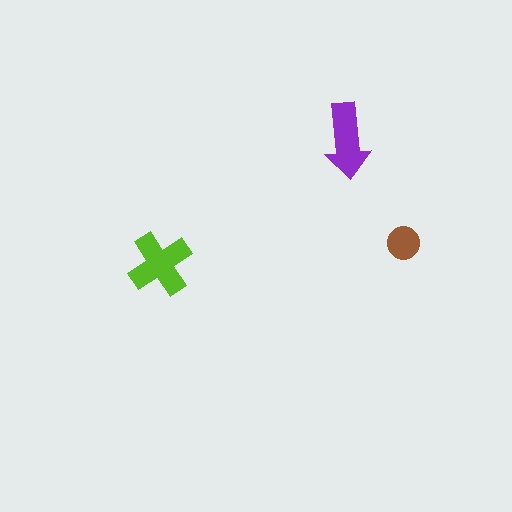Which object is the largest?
The lime cross.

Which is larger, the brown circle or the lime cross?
The lime cross.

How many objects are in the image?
There are 3 objects in the image.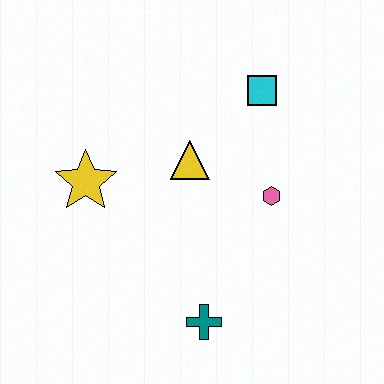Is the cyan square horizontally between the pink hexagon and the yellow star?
Yes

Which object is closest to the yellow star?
The yellow triangle is closest to the yellow star.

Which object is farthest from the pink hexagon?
The yellow star is farthest from the pink hexagon.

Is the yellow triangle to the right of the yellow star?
Yes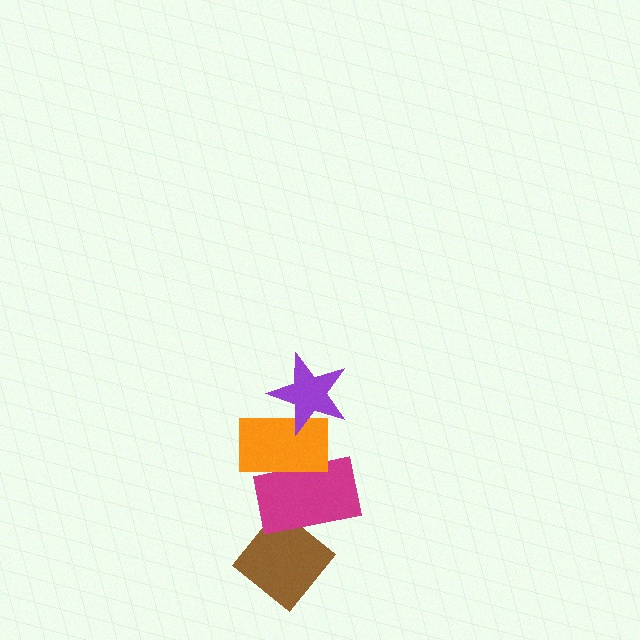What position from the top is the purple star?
The purple star is 1st from the top.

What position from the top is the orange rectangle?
The orange rectangle is 2nd from the top.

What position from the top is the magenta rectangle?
The magenta rectangle is 3rd from the top.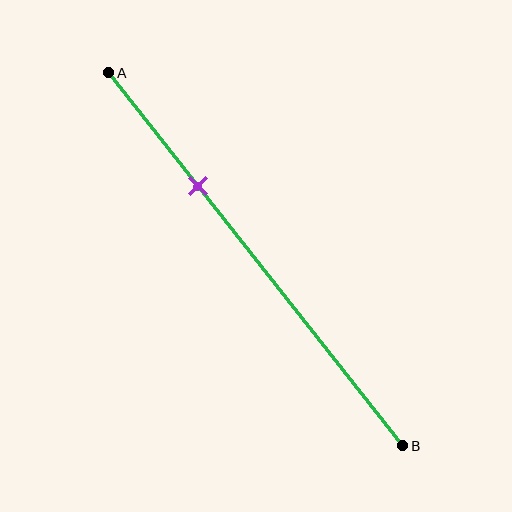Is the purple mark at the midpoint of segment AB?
No, the mark is at about 30% from A, not at the 50% midpoint.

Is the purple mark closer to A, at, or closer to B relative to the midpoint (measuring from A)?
The purple mark is closer to point A than the midpoint of segment AB.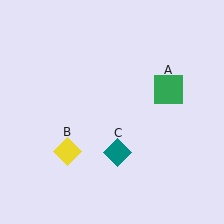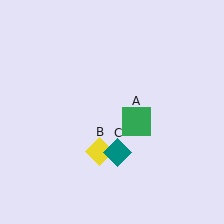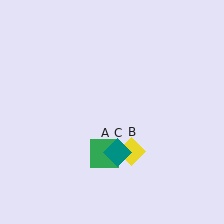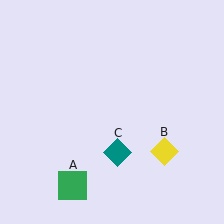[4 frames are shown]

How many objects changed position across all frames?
2 objects changed position: green square (object A), yellow diamond (object B).